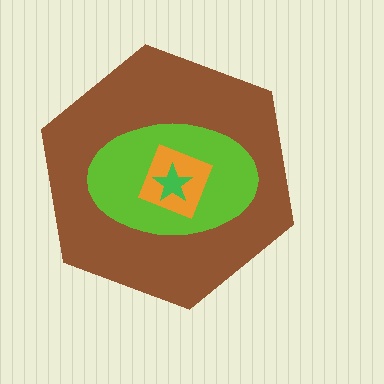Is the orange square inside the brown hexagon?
Yes.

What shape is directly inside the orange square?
The green star.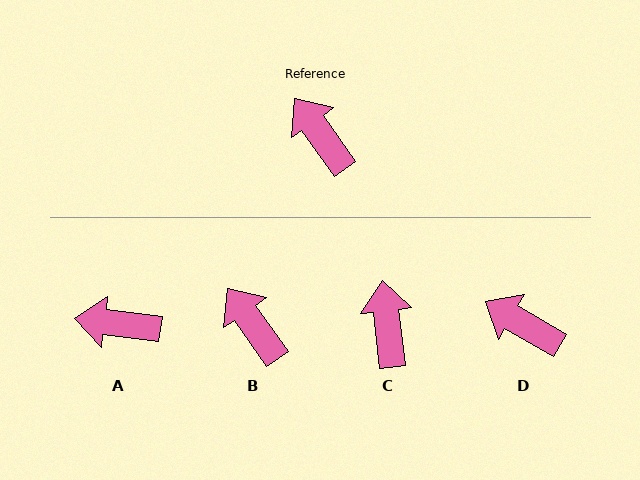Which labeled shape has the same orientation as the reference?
B.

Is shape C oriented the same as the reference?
No, it is off by about 29 degrees.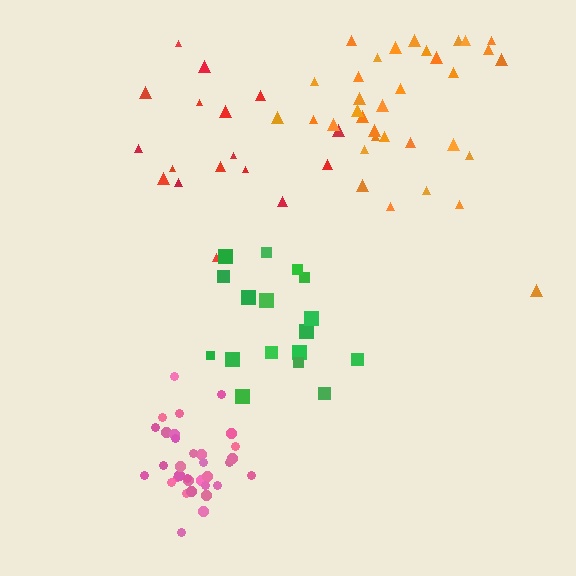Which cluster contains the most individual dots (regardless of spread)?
Orange (34).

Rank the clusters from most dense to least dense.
pink, orange, green, red.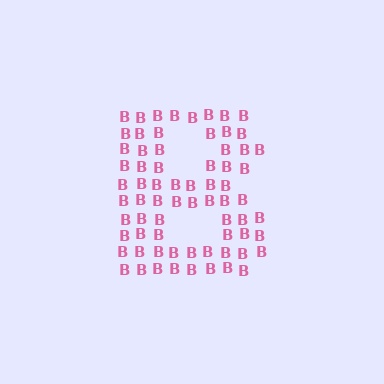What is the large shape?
The large shape is the letter B.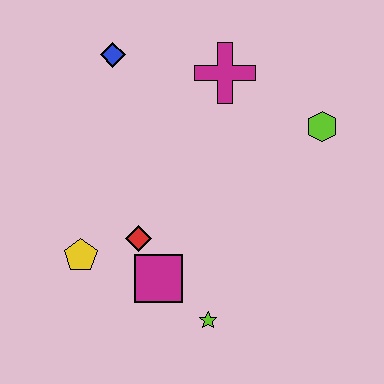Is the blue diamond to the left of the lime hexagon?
Yes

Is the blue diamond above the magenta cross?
Yes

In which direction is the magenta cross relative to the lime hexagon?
The magenta cross is to the left of the lime hexagon.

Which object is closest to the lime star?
The magenta square is closest to the lime star.